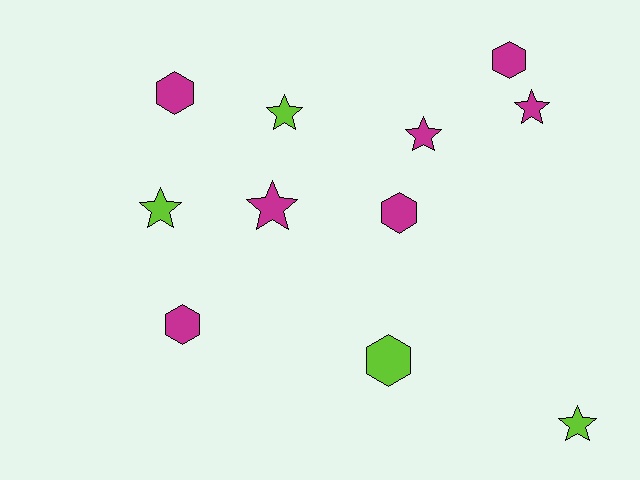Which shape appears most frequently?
Star, with 6 objects.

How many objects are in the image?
There are 11 objects.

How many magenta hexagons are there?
There are 4 magenta hexagons.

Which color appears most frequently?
Magenta, with 7 objects.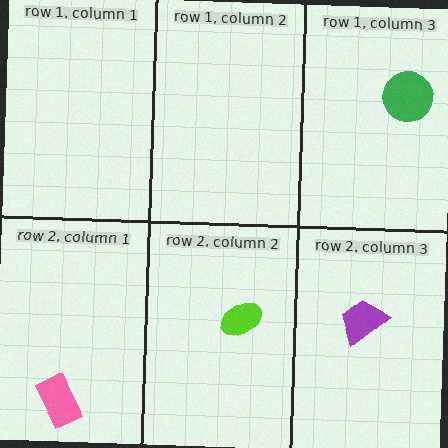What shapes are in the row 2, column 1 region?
The pink rectangle.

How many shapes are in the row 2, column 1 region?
1.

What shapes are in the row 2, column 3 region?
The purple trapezoid.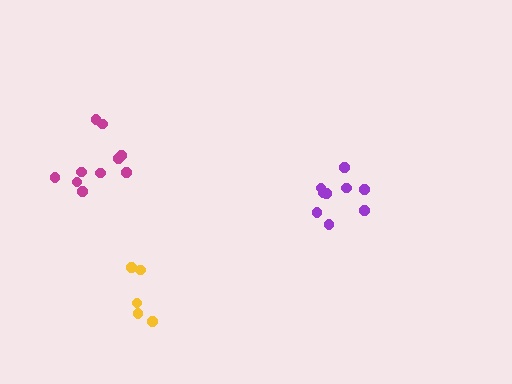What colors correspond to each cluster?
The clusters are colored: purple, magenta, yellow.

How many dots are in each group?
Group 1: 9 dots, Group 2: 10 dots, Group 3: 5 dots (24 total).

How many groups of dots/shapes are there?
There are 3 groups.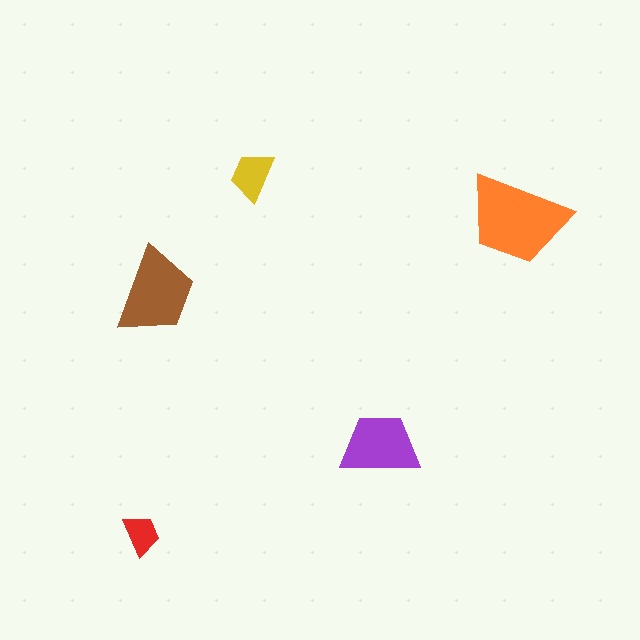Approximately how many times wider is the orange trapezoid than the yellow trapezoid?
About 2 times wider.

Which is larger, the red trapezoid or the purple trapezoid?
The purple one.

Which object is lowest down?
The red trapezoid is bottommost.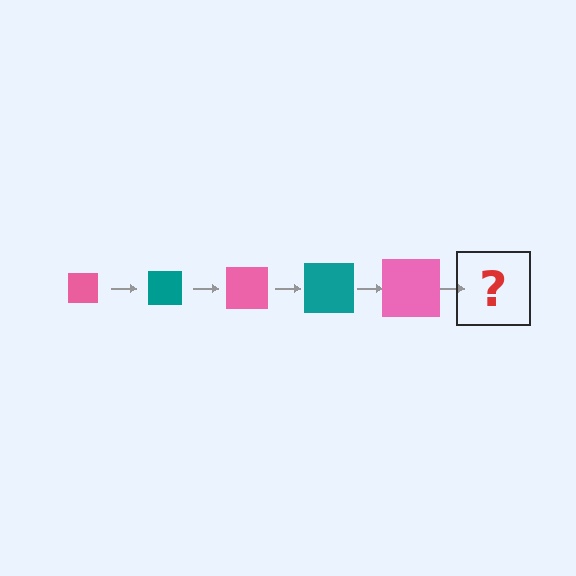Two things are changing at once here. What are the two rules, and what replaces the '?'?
The two rules are that the square grows larger each step and the color cycles through pink and teal. The '?' should be a teal square, larger than the previous one.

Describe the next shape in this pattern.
It should be a teal square, larger than the previous one.